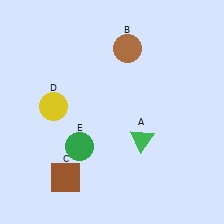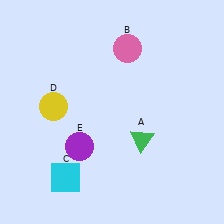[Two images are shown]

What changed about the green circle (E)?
In Image 1, E is green. In Image 2, it changed to purple.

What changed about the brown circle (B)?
In Image 1, B is brown. In Image 2, it changed to pink.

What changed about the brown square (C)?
In Image 1, C is brown. In Image 2, it changed to cyan.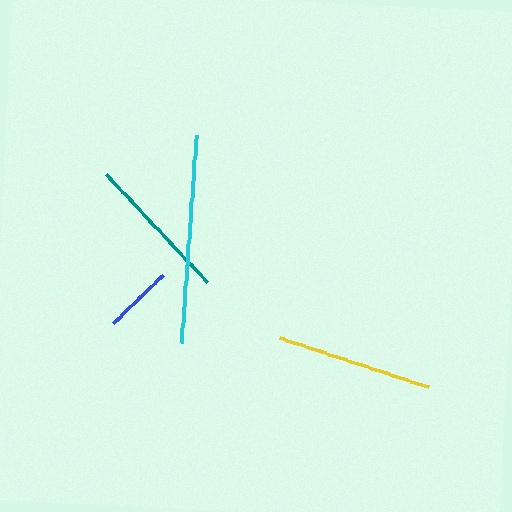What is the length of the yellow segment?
The yellow segment is approximately 157 pixels long.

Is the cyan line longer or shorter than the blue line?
The cyan line is longer than the blue line.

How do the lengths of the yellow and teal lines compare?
The yellow and teal lines are approximately the same length.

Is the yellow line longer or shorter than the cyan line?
The cyan line is longer than the yellow line.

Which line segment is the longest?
The cyan line is the longest at approximately 209 pixels.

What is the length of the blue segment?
The blue segment is approximately 71 pixels long.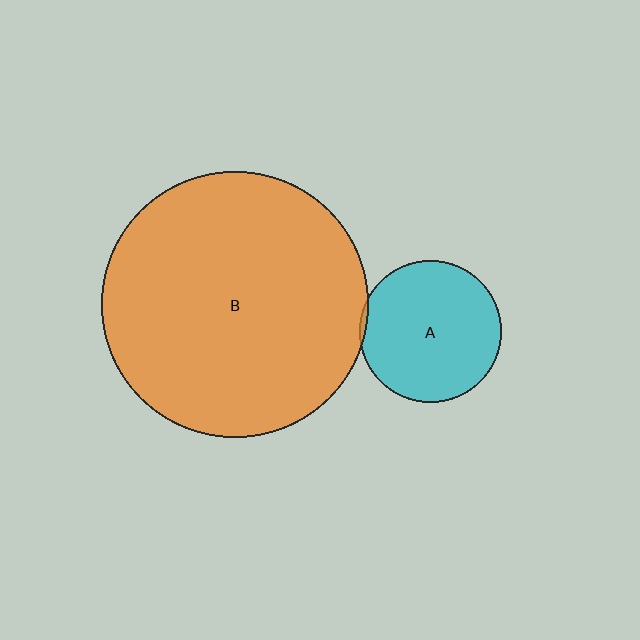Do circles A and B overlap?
Yes.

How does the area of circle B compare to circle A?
Approximately 3.5 times.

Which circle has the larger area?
Circle B (orange).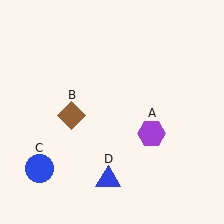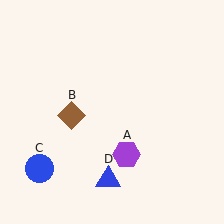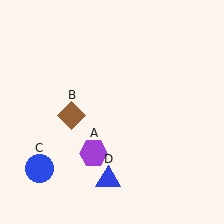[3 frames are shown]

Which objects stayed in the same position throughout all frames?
Brown diamond (object B) and blue circle (object C) and blue triangle (object D) remained stationary.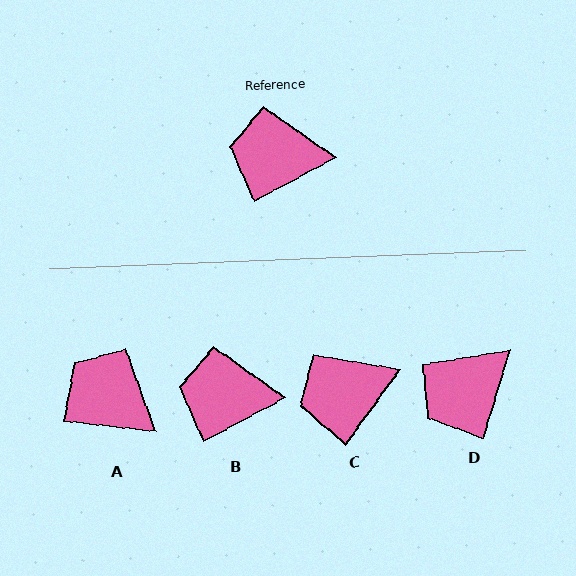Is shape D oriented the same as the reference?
No, it is off by about 45 degrees.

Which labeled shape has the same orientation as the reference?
B.